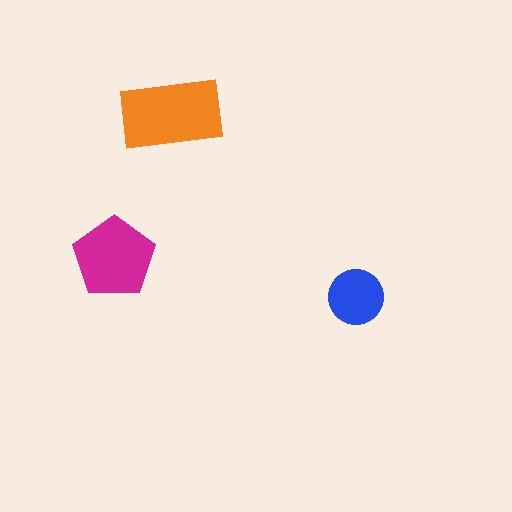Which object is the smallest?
The blue circle.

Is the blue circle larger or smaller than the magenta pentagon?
Smaller.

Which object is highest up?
The orange rectangle is topmost.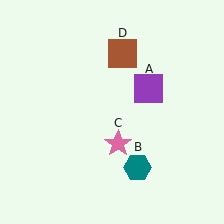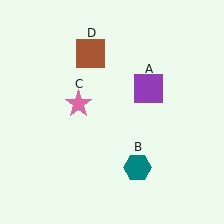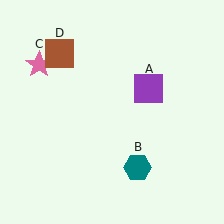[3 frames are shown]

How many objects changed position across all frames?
2 objects changed position: pink star (object C), brown square (object D).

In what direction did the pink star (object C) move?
The pink star (object C) moved up and to the left.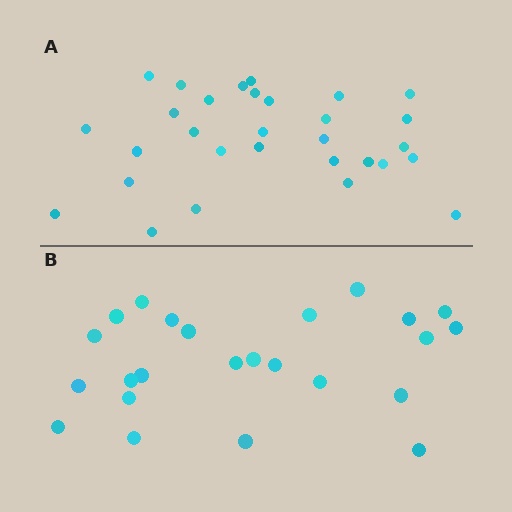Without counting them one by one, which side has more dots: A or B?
Region A (the top region) has more dots.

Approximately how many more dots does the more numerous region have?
Region A has about 6 more dots than region B.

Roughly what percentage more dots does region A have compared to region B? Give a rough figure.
About 25% more.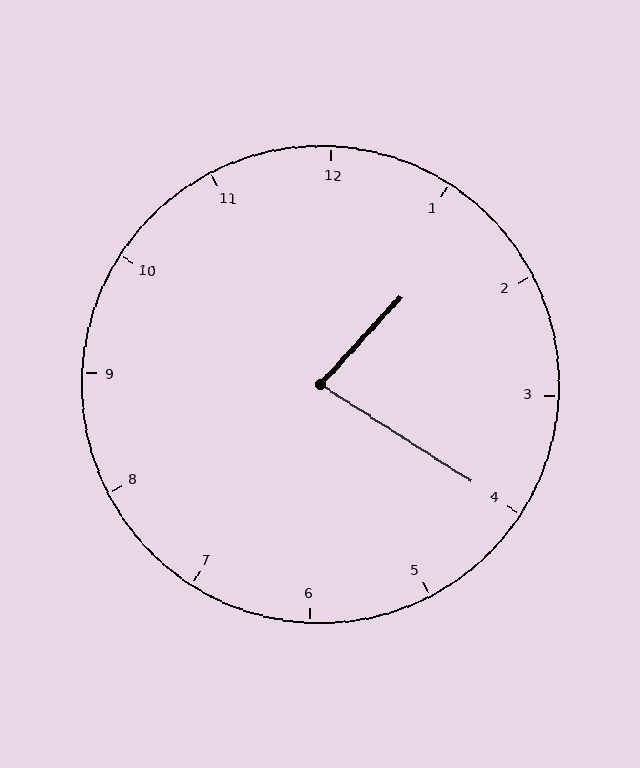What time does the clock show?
1:20.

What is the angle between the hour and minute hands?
Approximately 80 degrees.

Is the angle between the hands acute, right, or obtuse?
It is acute.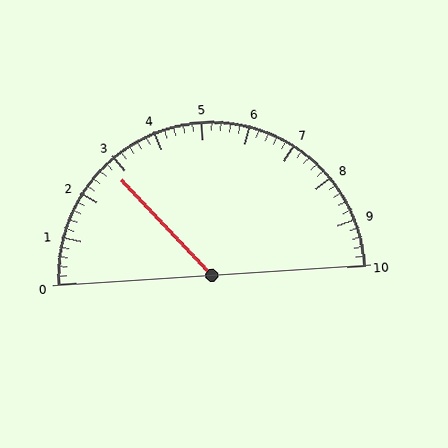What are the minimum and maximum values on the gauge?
The gauge ranges from 0 to 10.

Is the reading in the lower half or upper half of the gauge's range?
The reading is in the lower half of the range (0 to 10).